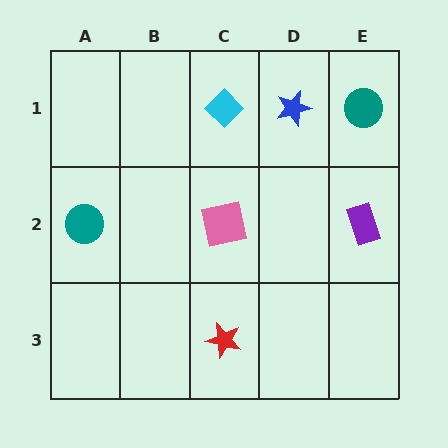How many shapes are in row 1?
3 shapes.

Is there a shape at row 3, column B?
No, that cell is empty.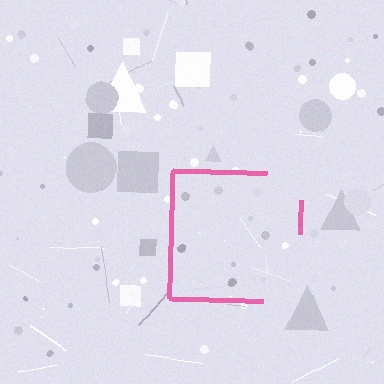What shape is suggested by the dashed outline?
The dashed outline suggests a square.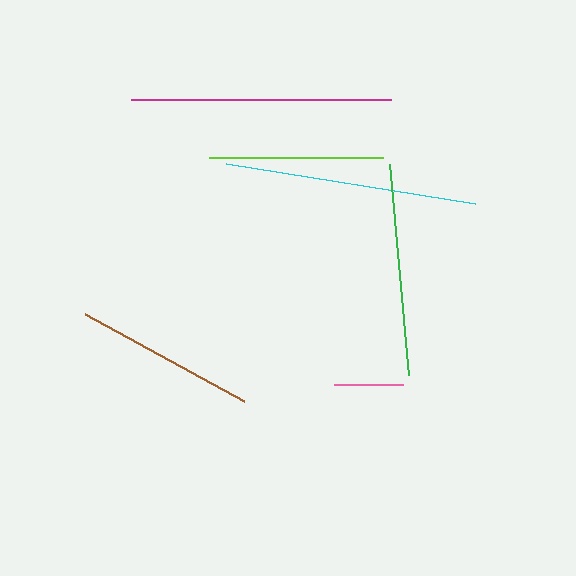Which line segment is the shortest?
The pink line is the shortest at approximately 69 pixels.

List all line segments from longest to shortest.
From longest to shortest: magenta, cyan, green, brown, lime, pink.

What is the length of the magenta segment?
The magenta segment is approximately 260 pixels long.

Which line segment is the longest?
The magenta line is the longest at approximately 260 pixels.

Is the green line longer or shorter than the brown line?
The green line is longer than the brown line.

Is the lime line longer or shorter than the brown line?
The brown line is longer than the lime line.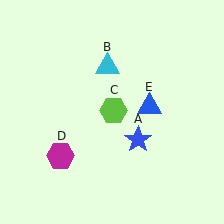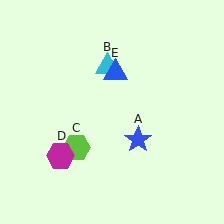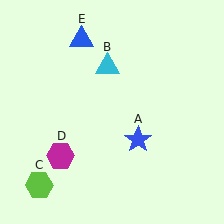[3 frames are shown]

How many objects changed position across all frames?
2 objects changed position: lime hexagon (object C), blue triangle (object E).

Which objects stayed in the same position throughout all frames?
Blue star (object A) and cyan triangle (object B) and magenta hexagon (object D) remained stationary.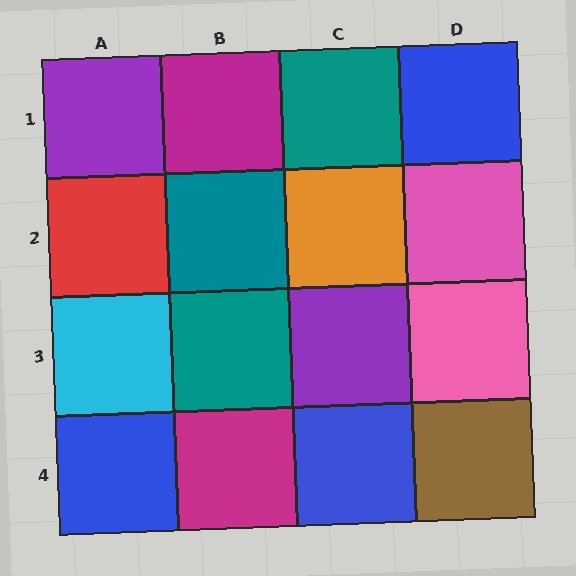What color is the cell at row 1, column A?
Purple.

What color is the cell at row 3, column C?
Purple.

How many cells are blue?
3 cells are blue.